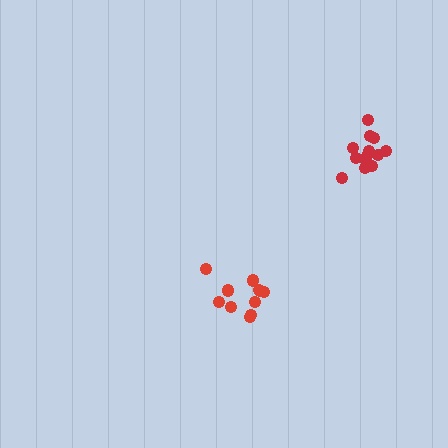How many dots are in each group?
Group 1: 11 dots, Group 2: 13 dots (24 total).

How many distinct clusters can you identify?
There are 2 distinct clusters.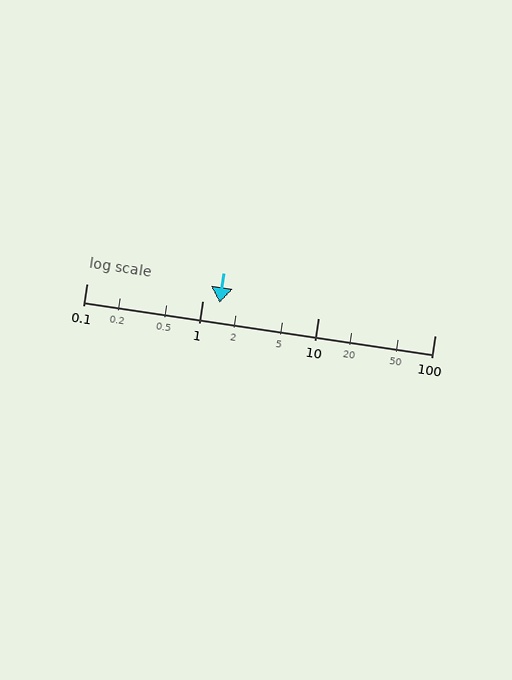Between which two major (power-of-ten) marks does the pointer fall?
The pointer is between 1 and 10.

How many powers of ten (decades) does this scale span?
The scale spans 3 decades, from 0.1 to 100.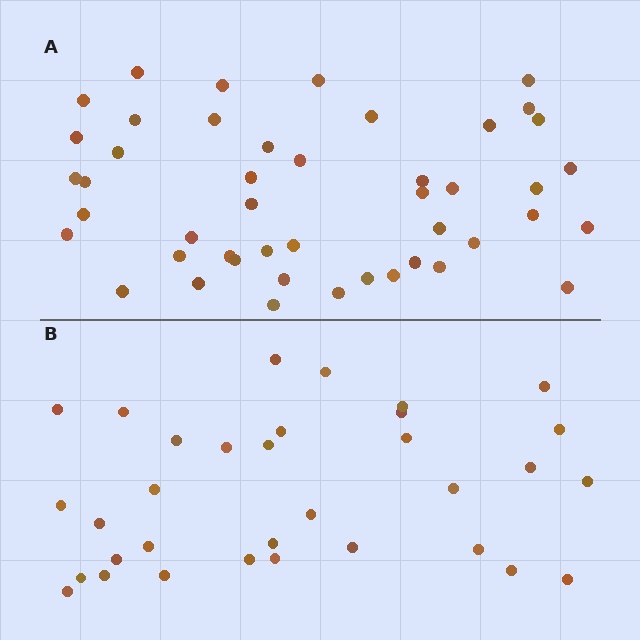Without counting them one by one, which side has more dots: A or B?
Region A (the top region) has more dots.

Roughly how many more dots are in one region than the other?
Region A has approximately 15 more dots than region B.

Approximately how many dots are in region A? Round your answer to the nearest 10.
About 50 dots. (The exact count is 46, which rounds to 50.)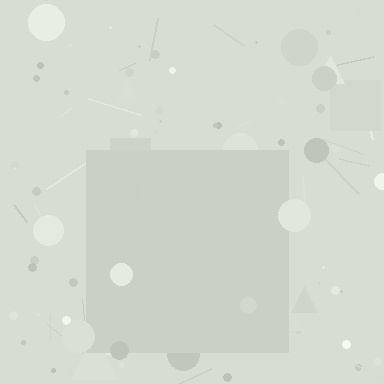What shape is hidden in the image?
A square is hidden in the image.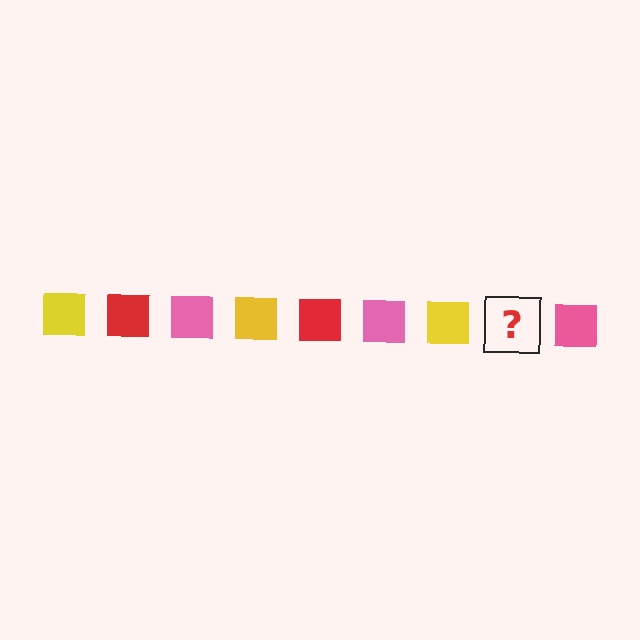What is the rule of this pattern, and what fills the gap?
The rule is that the pattern cycles through yellow, red, pink squares. The gap should be filled with a red square.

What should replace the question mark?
The question mark should be replaced with a red square.